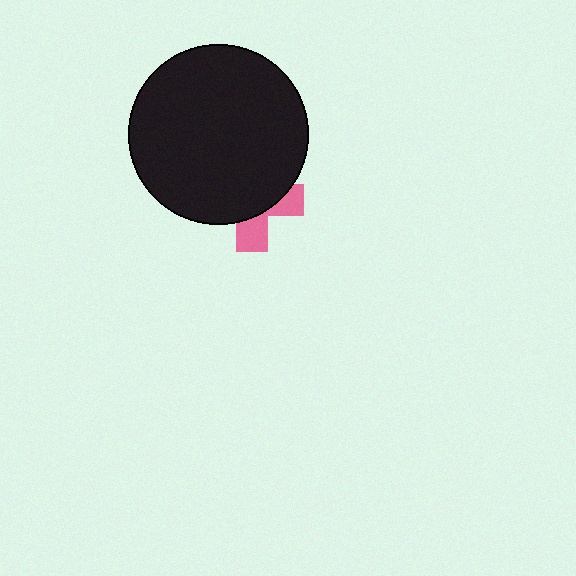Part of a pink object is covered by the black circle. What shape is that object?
It is a cross.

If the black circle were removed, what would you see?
You would see the complete pink cross.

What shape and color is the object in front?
The object in front is a black circle.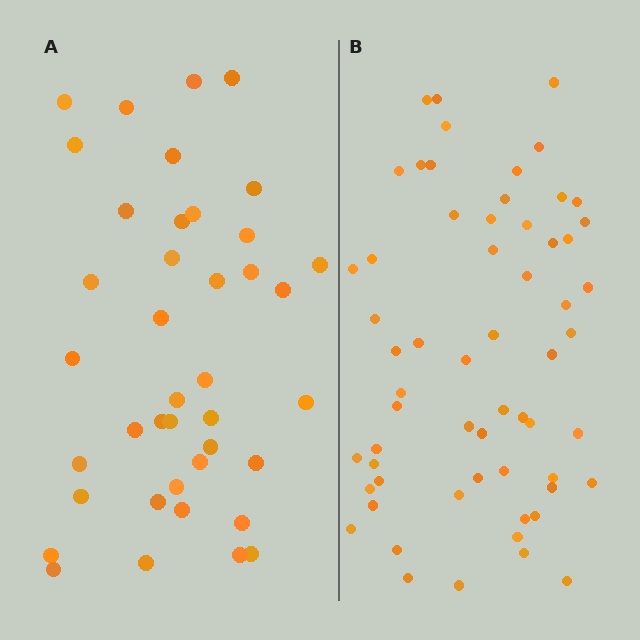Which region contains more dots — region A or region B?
Region B (the right region) has more dots.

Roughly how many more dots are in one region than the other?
Region B has approximately 20 more dots than region A.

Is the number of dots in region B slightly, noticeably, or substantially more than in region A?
Region B has substantially more. The ratio is roughly 1.5 to 1.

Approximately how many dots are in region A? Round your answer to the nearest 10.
About 40 dots.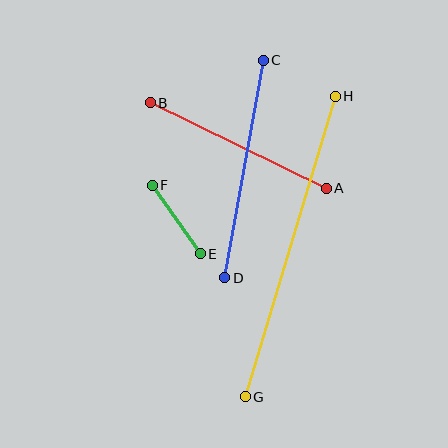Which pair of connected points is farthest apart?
Points G and H are farthest apart.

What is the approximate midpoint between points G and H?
The midpoint is at approximately (290, 247) pixels.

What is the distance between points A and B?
The distance is approximately 196 pixels.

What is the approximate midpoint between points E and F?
The midpoint is at approximately (176, 220) pixels.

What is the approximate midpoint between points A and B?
The midpoint is at approximately (238, 146) pixels.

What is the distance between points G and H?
The distance is approximately 313 pixels.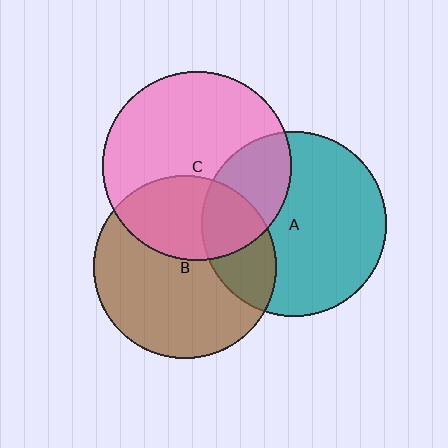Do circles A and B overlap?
Yes.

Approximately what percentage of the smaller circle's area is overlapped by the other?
Approximately 25%.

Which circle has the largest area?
Circle C (pink).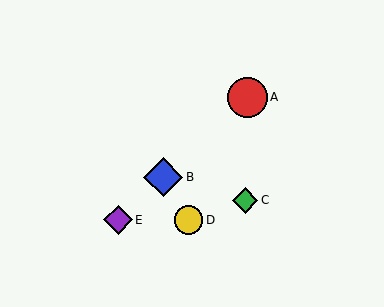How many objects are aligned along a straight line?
3 objects (A, B, E) are aligned along a straight line.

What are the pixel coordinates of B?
Object B is at (163, 177).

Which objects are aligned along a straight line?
Objects A, B, E are aligned along a straight line.